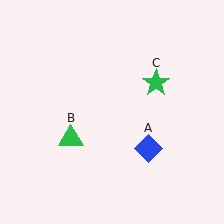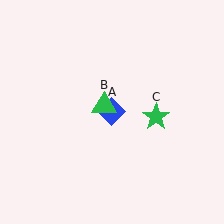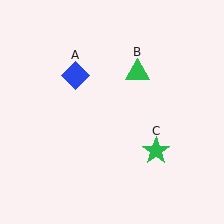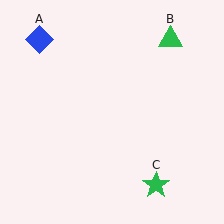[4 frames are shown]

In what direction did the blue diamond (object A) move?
The blue diamond (object A) moved up and to the left.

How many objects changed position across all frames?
3 objects changed position: blue diamond (object A), green triangle (object B), green star (object C).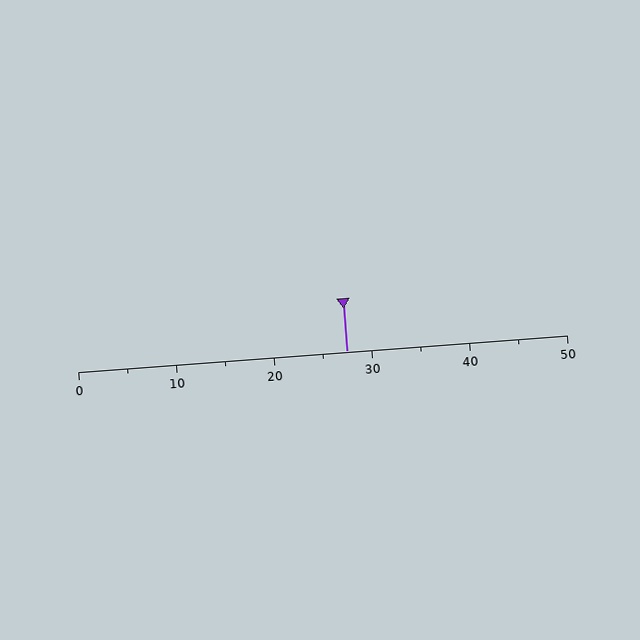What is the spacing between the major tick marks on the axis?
The major ticks are spaced 10 apart.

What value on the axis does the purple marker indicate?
The marker indicates approximately 27.5.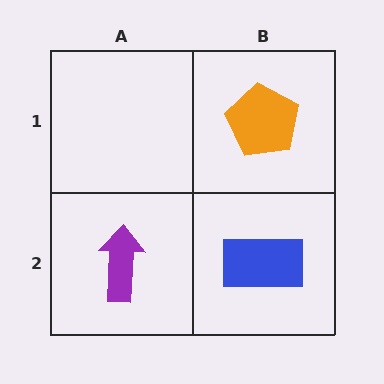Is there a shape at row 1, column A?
No, that cell is empty.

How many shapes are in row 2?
2 shapes.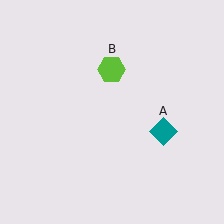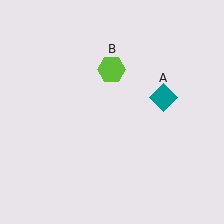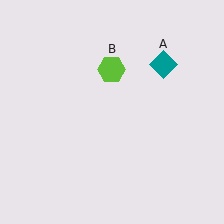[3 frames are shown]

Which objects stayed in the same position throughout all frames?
Lime hexagon (object B) remained stationary.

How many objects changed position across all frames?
1 object changed position: teal diamond (object A).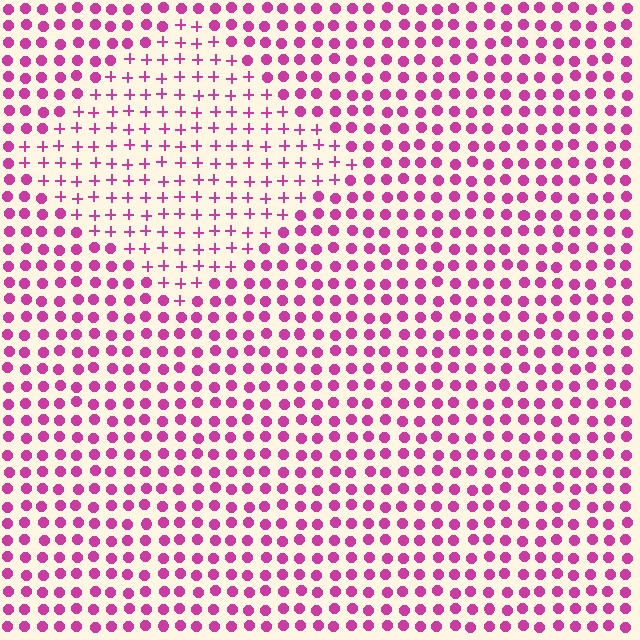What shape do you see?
I see a diamond.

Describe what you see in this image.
The image is filled with small magenta elements arranged in a uniform grid. A diamond-shaped region contains plus signs, while the surrounding area contains circles. The boundary is defined purely by the change in element shape.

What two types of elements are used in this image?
The image uses plus signs inside the diamond region and circles outside it.